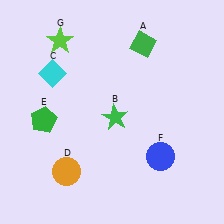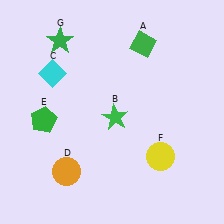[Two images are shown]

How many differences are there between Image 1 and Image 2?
There are 2 differences between the two images.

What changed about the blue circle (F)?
In Image 1, F is blue. In Image 2, it changed to yellow.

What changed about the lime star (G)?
In Image 1, G is lime. In Image 2, it changed to green.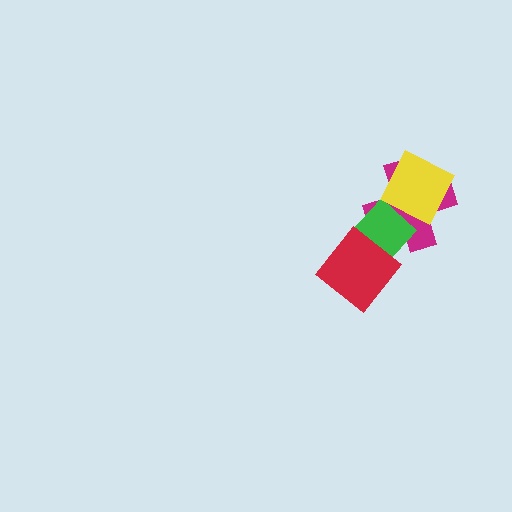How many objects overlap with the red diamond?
1 object overlaps with the red diamond.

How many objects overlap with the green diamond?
3 objects overlap with the green diamond.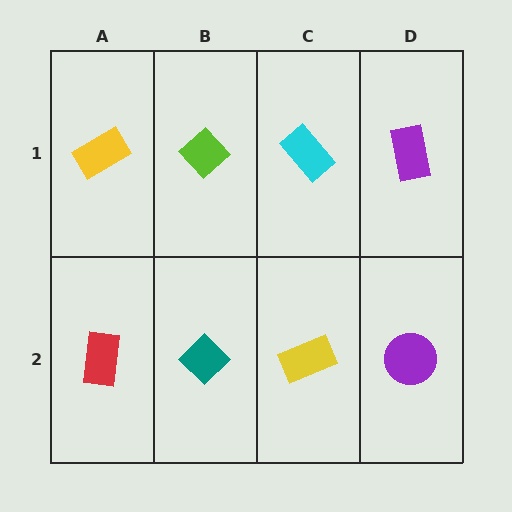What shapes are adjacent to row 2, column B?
A lime diamond (row 1, column B), a red rectangle (row 2, column A), a yellow rectangle (row 2, column C).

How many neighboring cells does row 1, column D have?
2.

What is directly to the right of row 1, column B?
A cyan rectangle.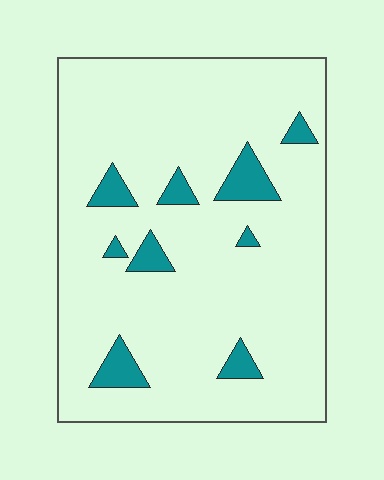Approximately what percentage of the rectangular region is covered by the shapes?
Approximately 10%.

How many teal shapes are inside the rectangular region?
9.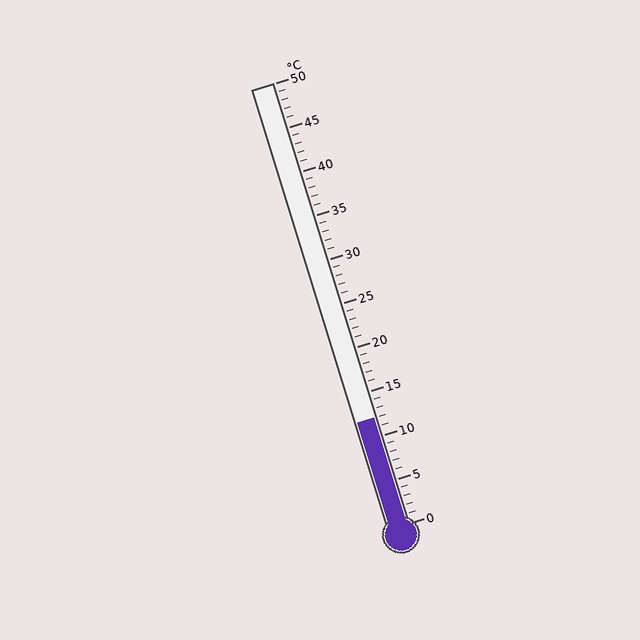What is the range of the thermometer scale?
The thermometer scale ranges from 0°C to 50°C.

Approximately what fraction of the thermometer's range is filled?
The thermometer is filled to approximately 25% of its range.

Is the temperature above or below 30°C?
The temperature is below 30°C.